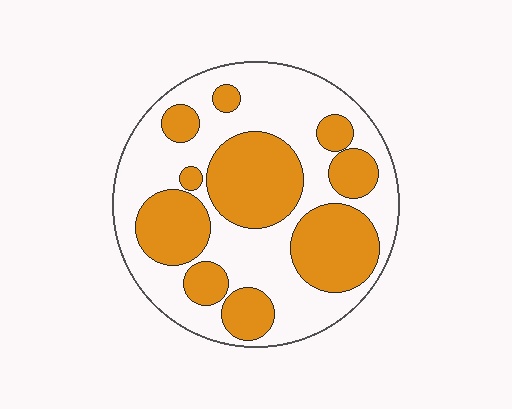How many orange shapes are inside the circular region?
10.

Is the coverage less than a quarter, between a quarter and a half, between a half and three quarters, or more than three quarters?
Between a quarter and a half.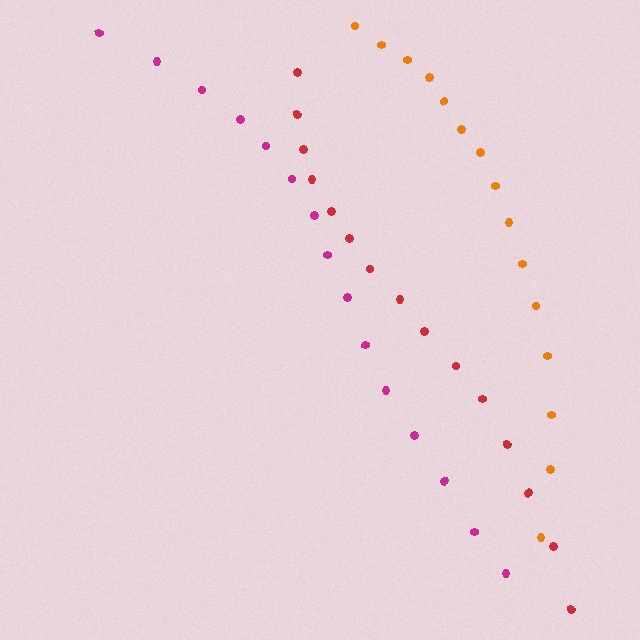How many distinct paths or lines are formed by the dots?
There are 3 distinct paths.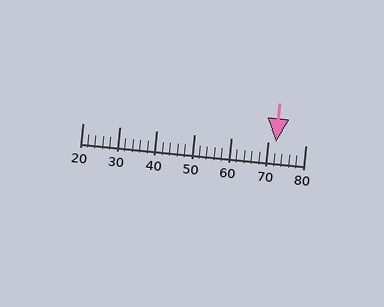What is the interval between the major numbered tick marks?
The major tick marks are spaced 10 units apart.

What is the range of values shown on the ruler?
The ruler shows values from 20 to 80.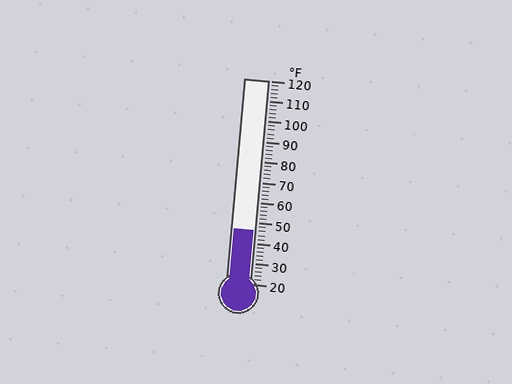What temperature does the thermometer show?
The thermometer shows approximately 46°F.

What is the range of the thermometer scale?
The thermometer scale ranges from 20°F to 120°F.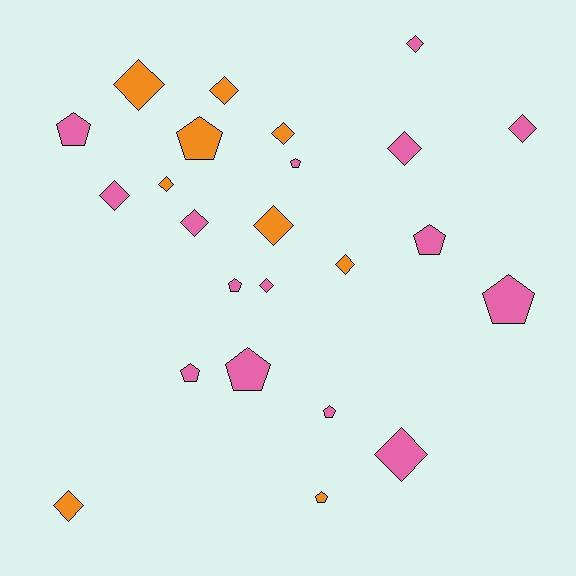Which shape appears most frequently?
Diamond, with 14 objects.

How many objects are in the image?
There are 24 objects.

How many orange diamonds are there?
There are 7 orange diamonds.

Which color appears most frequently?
Pink, with 15 objects.